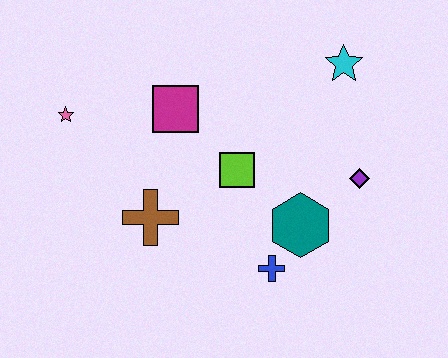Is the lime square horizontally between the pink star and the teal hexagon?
Yes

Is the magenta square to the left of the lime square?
Yes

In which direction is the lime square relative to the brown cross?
The lime square is to the right of the brown cross.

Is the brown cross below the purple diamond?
Yes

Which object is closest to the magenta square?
The lime square is closest to the magenta square.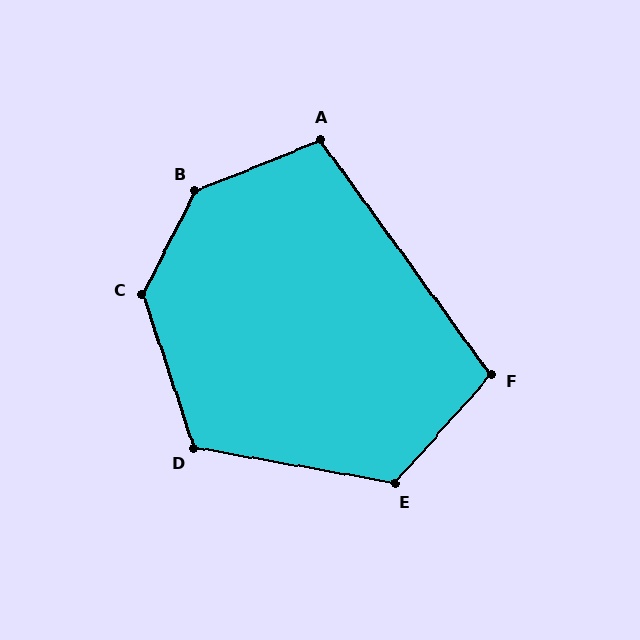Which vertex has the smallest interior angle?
F, at approximately 102 degrees.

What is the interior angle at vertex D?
Approximately 119 degrees (obtuse).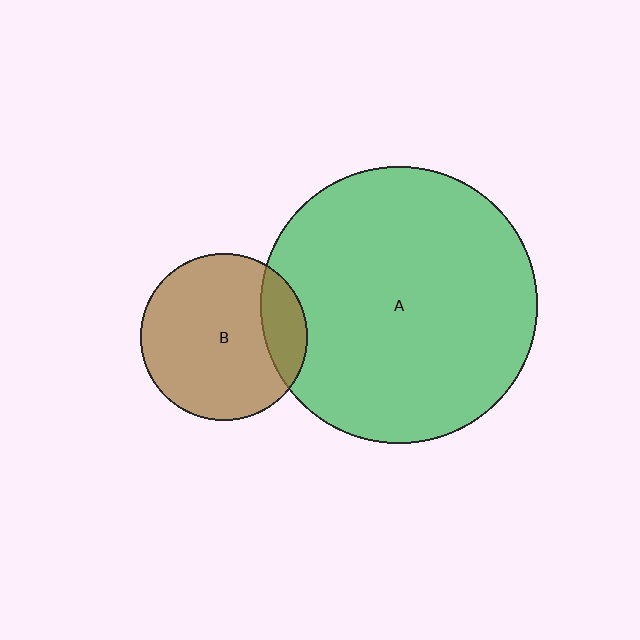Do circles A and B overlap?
Yes.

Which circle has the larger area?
Circle A (green).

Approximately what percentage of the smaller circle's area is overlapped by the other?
Approximately 20%.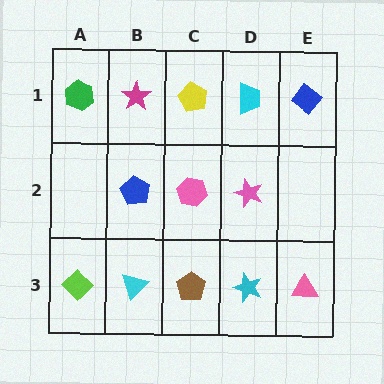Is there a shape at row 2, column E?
No, that cell is empty.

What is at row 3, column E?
A pink triangle.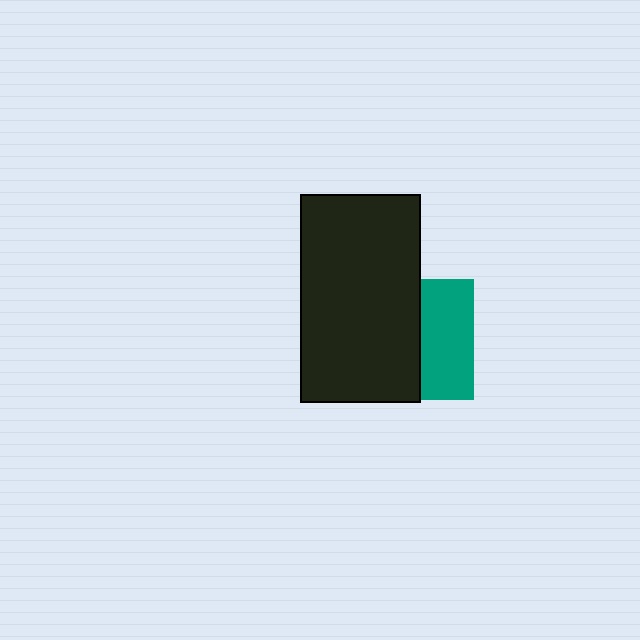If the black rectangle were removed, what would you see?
You would see the complete teal square.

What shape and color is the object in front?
The object in front is a black rectangle.